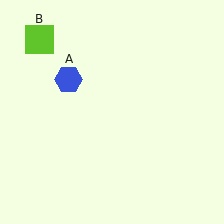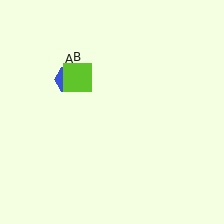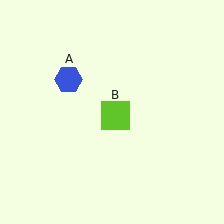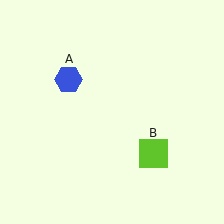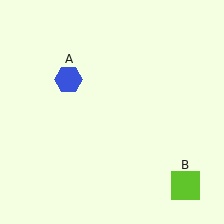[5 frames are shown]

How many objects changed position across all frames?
1 object changed position: lime square (object B).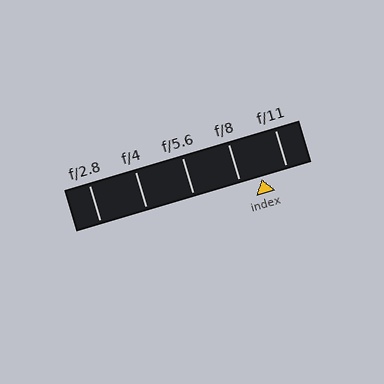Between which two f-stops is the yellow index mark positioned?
The index mark is between f/8 and f/11.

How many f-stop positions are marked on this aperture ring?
There are 5 f-stop positions marked.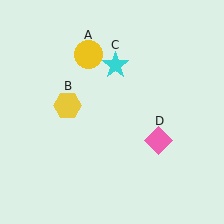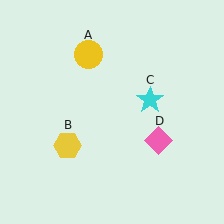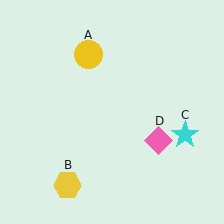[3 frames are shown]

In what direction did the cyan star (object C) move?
The cyan star (object C) moved down and to the right.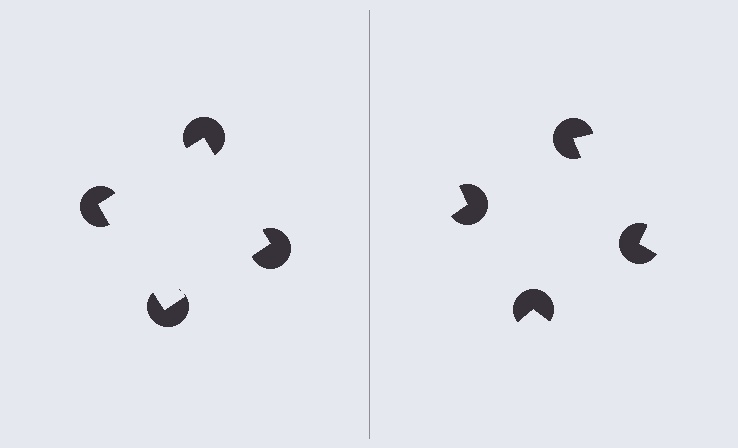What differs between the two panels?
The pac-man discs are positioned identically on both sides; only the wedge orientations differ. On the left they align to a square; on the right they are misaligned.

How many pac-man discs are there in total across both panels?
8 — 4 on each side.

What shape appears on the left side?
An illusory square.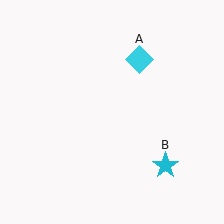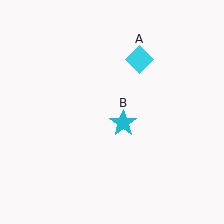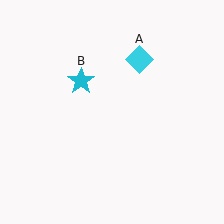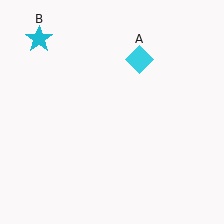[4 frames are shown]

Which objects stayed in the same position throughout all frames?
Cyan diamond (object A) remained stationary.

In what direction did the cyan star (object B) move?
The cyan star (object B) moved up and to the left.